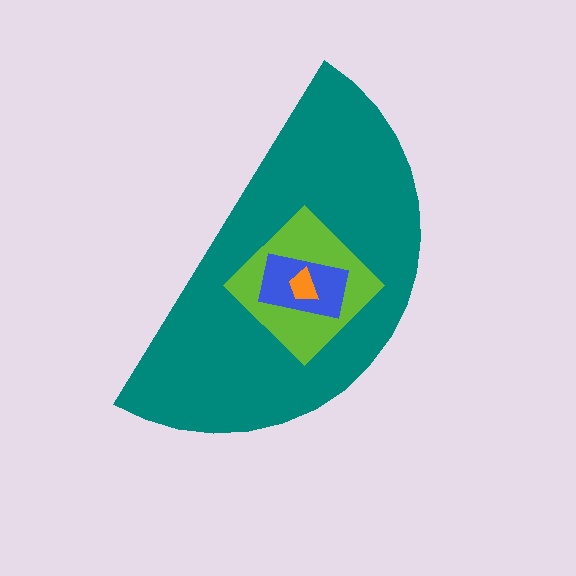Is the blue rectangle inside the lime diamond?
Yes.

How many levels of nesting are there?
4.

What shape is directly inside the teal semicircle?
The lime diamond.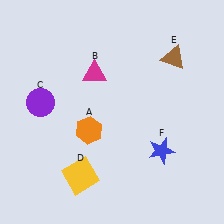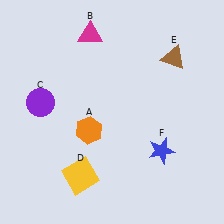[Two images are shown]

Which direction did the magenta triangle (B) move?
The magenta triangle (B) moved up.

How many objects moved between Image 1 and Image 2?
1 object moved between the two images.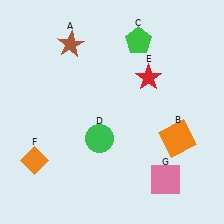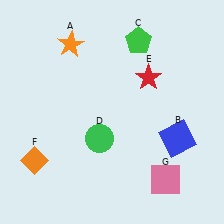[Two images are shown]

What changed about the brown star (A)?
In Image 1, A is brown. In Image 2, it changed to orange.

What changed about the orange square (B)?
In Image 1, B is orange. In Image 2, it changed to blue.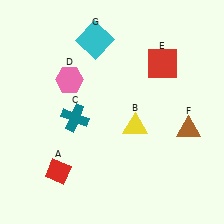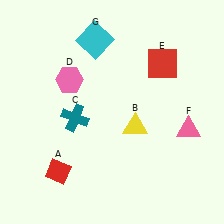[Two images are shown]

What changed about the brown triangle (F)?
In Image 1, F is brown. In Image 2, it changed to pink.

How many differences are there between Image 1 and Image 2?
There is 1 difference between the two images.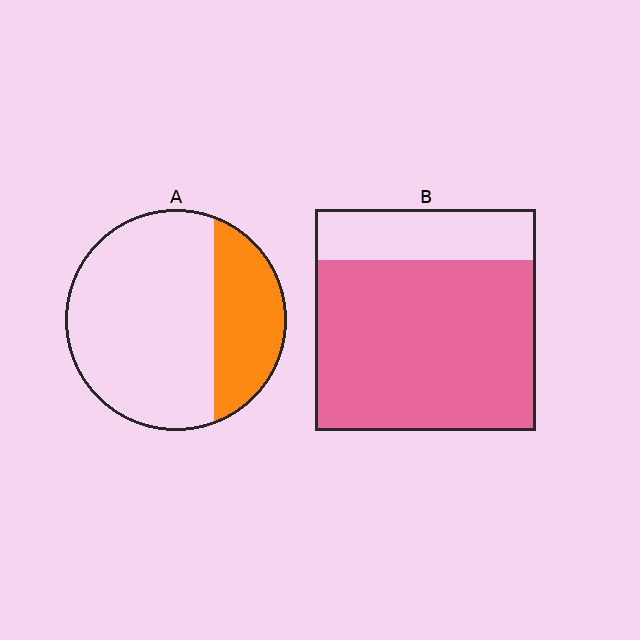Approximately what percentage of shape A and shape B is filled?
A is approximately 30% and B is approximately 75%.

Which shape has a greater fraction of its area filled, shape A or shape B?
Shape B.